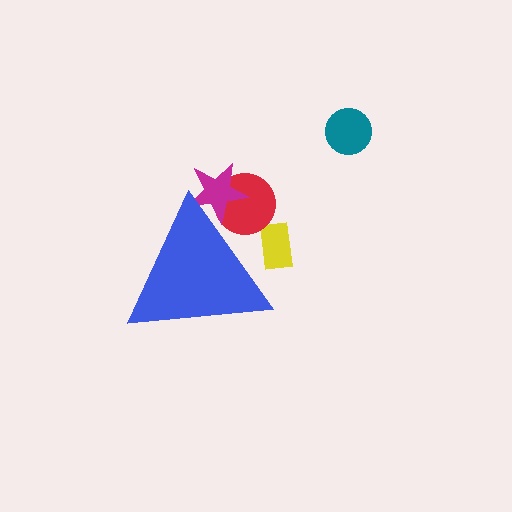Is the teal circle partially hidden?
No, the teal circle is fully visible.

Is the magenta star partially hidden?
Yes, the magenta star is partially hidden behind the blue triangle.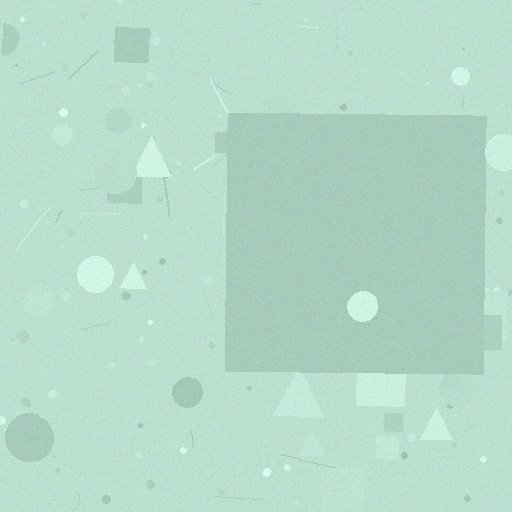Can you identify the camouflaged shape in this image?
The camouflaged shape is a square.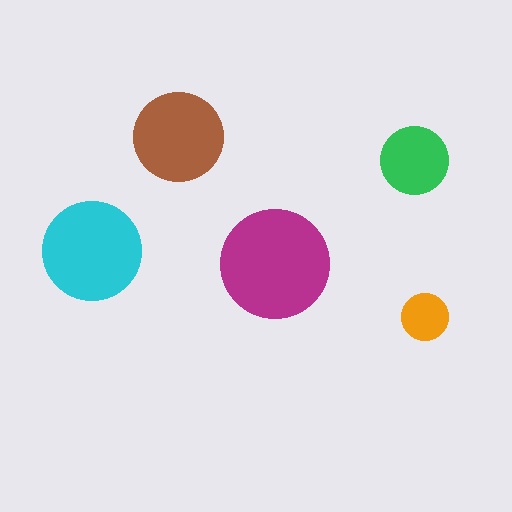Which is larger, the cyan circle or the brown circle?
The cyan one.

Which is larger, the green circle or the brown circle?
The brown one.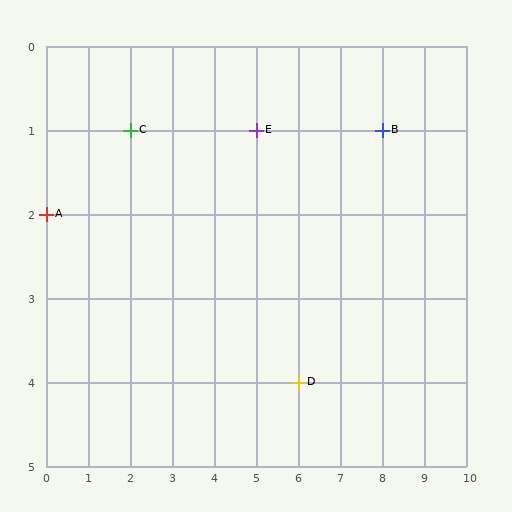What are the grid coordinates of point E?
Point E is at grid coordinates (5, 1).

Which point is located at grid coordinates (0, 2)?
Point A is at (0, 2).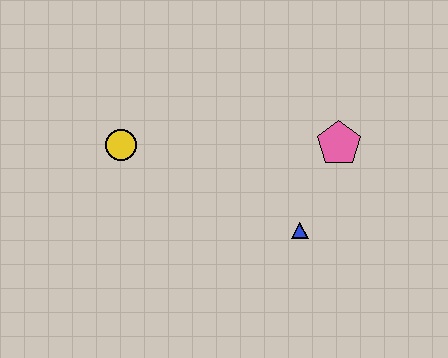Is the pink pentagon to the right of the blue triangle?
Yes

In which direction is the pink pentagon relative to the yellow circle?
The pink pentagon is to the right of the yellow circle.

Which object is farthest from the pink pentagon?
The yellow circle is farthest from the pink pentagon.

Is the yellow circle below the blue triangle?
No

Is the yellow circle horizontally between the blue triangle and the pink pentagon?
No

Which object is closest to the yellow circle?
The blue triangle is closest to the yellow circle.